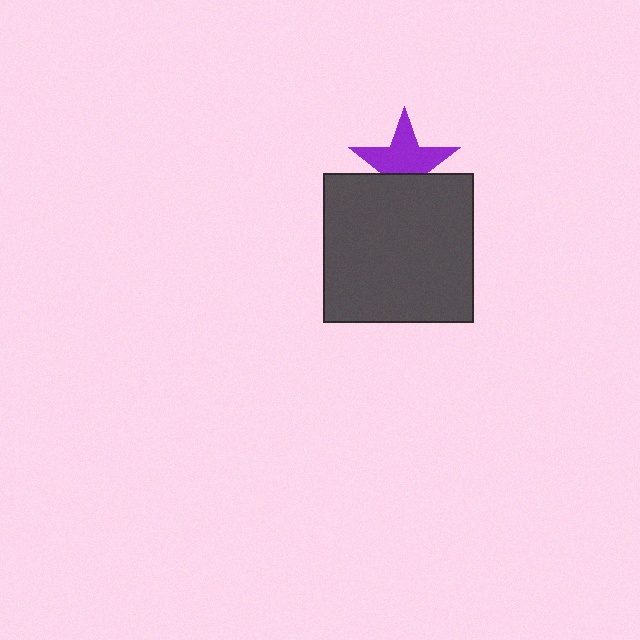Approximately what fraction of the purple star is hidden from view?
Roughly 36% of the purple star is hidden behind the dark gray square.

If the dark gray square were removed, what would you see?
You would see the complete purple star.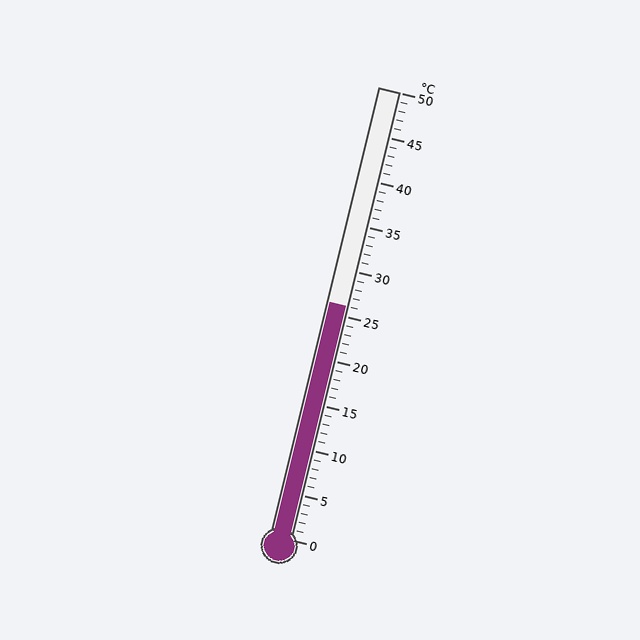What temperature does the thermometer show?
The thermometer shows approximately 26°C.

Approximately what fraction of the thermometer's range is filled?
The thermometer is filled to approximately 50% of its range.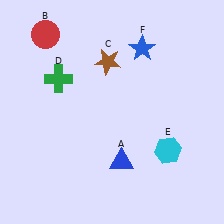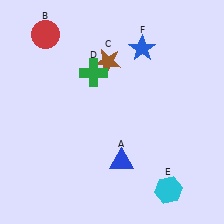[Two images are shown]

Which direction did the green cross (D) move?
The green cross (D) moved right.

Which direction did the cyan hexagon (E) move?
The cyan hexagon (E) moved down.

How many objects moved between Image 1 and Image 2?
2 objects moved between the two images.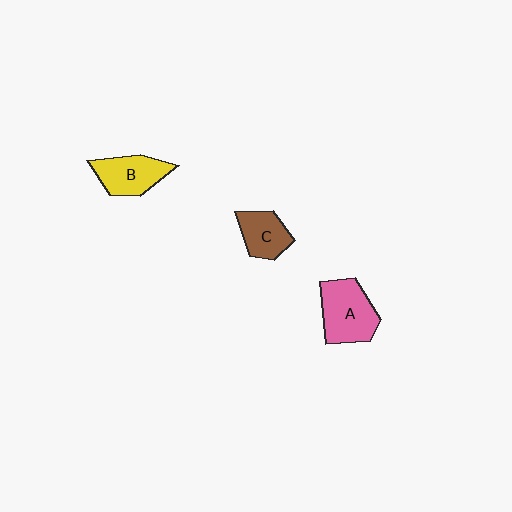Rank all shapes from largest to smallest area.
From largest to smallest: A (pink), B (yellow), C (brown).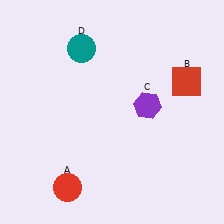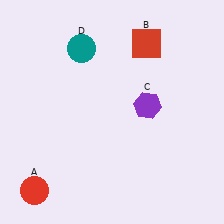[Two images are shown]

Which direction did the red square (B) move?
The red square (B) moved left.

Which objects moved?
The objects that moved are: the red circle (A), the red square (B).